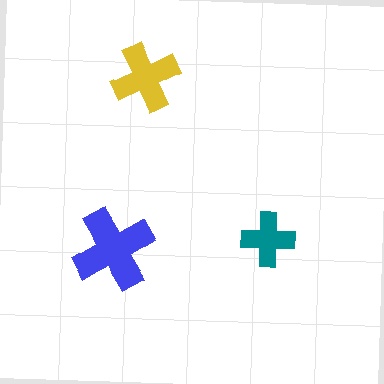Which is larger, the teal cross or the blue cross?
The blue one.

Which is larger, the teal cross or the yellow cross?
The yellow one.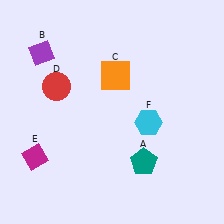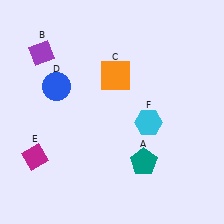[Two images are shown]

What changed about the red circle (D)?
In Image 1, D is red. In Image 2, it changed to blue.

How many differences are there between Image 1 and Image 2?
There is 1 difference between the two images.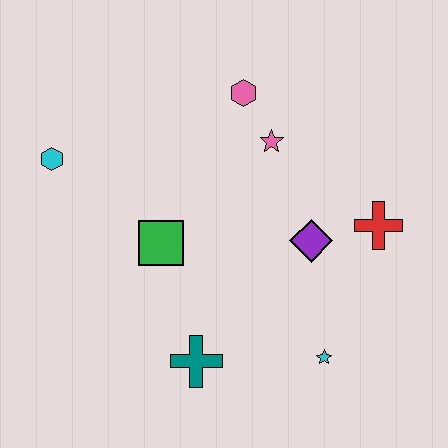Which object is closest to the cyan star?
The purple diamond is closest to the cyan star.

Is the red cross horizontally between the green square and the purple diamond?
No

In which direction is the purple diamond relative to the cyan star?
The purple diamond is above the cyan star.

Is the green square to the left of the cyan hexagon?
No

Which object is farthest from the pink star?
The teal cross is farthest from the pink star.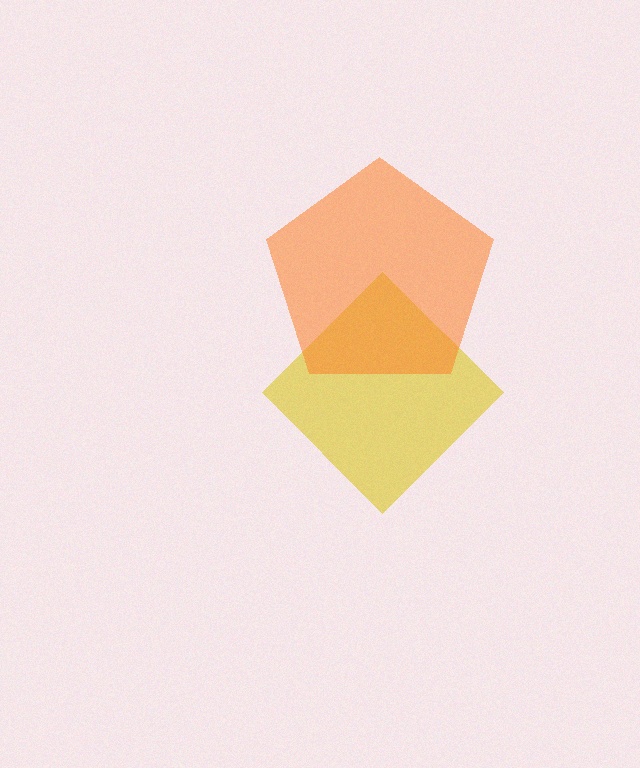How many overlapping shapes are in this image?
There are 2 overlapping shapes in the image.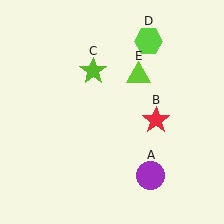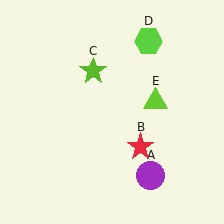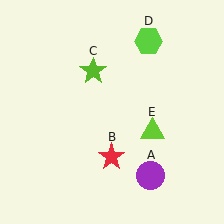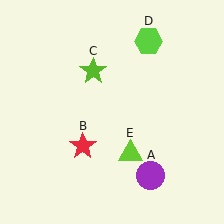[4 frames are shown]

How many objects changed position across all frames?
2 objects changed position: red star (object B), lime triangle (object E).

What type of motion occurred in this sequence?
The red star (object B), lime triangle (object E) rotated clockwise around the center of the scene.